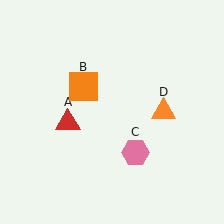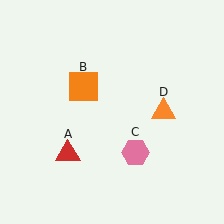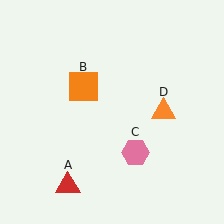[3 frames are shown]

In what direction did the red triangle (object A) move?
The red triangle (object A) moved down.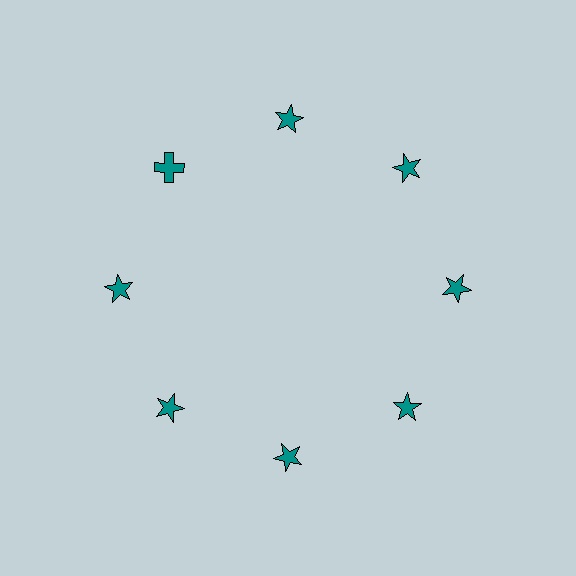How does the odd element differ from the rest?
It has a different shape: cross instead of star.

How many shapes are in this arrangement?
There are 8 shapes arranged in a ring pattern.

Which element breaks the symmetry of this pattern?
The teal cross at roughly the 10 o'clock position breaks the symmetry. All other shapes are teal stars.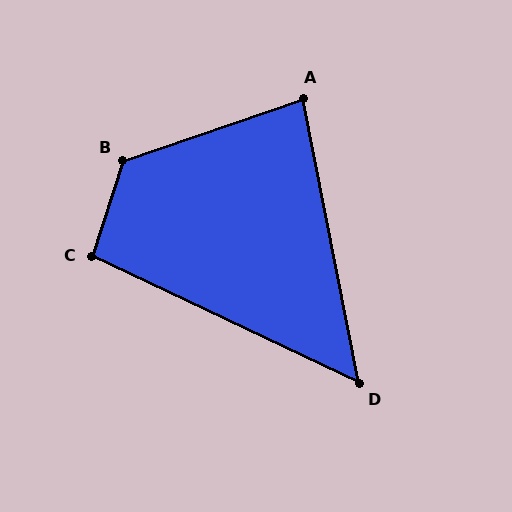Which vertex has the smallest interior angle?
D, at approximately 53 degrees.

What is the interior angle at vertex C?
Approximately 98 degrees (obtuse).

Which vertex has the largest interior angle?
B, at approximately 127 degrees.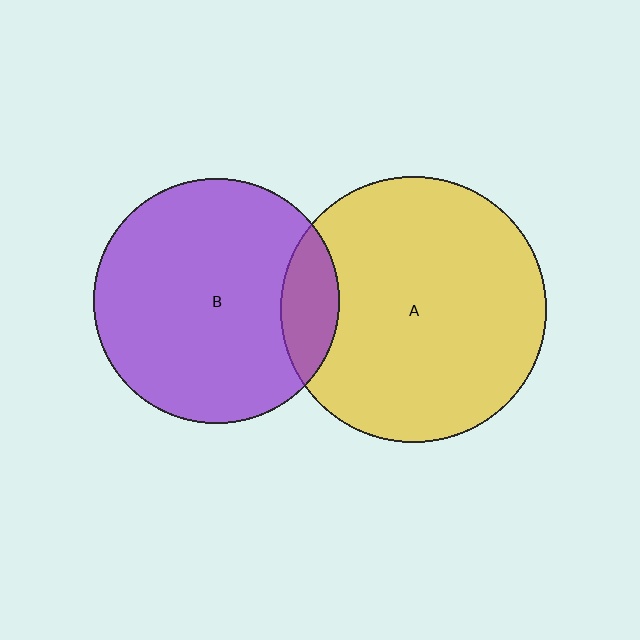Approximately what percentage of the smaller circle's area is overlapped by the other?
Approximately 15%.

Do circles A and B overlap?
Yes.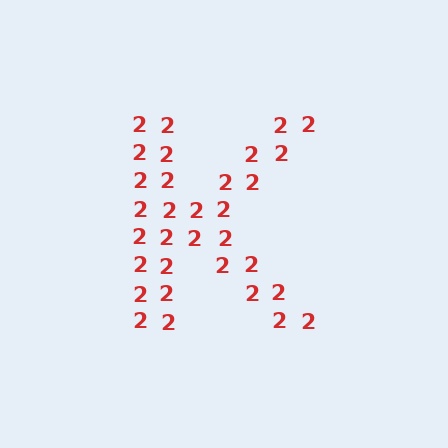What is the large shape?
The large shape is the letter K.